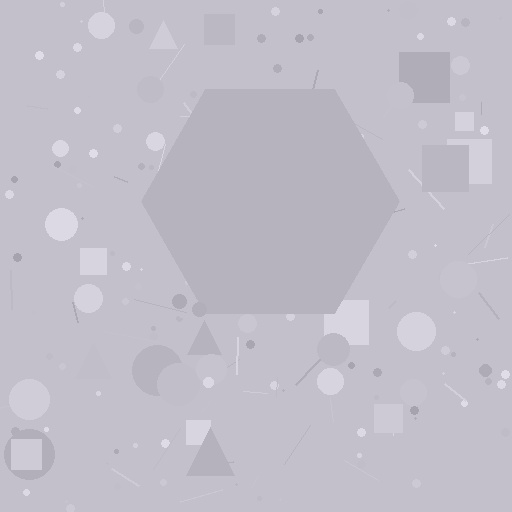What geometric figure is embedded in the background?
A hexagon is embedded in the background.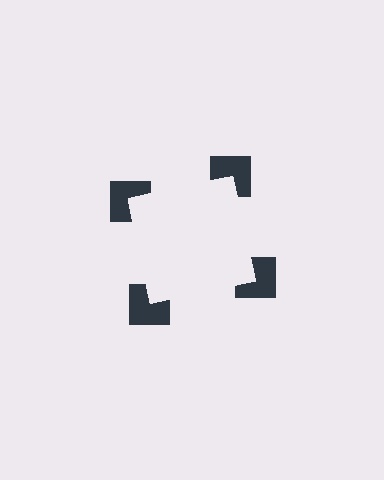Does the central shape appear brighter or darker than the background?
It typically appears slightly brighter than the background, even though no actual brightness change is drawn.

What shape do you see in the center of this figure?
An illusory square — its edges are inferred from the aligned wedge cuts in the notched squares, not physically drawn.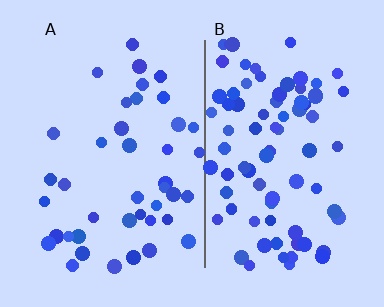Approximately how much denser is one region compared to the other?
Approximately 2.0× — region B over region A.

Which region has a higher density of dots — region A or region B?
B (the right).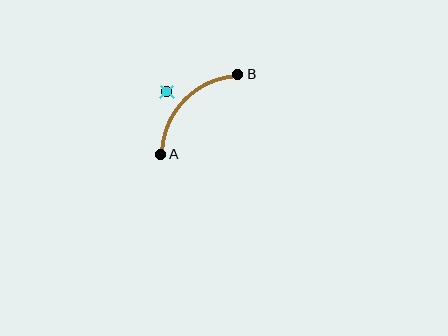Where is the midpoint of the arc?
The arc midpoint is the point on the curve farthest from the straight line joining A and B. It sits above and to the left of that line.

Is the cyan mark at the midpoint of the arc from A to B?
No — the cyan mark does not lie on the arc at all. It sits slightly outside the curve.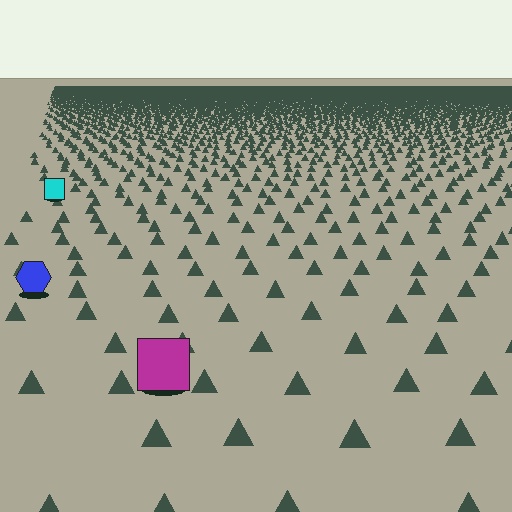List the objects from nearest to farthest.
From nearest to farthest: the magenta square, the blue hexagon, the cyan square.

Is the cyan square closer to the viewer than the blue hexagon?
No. The blue hexagon is closer — you can tell from the texture gradient: the ground texture is coarser near it.